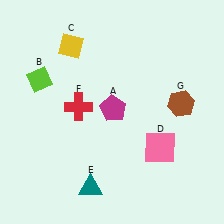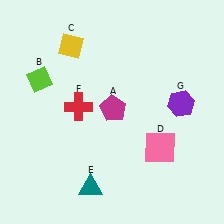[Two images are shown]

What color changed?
The hexagon (G) changed from brown in Image 1 to purple in Image 2.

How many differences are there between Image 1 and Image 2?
There is 1 difference between the two images.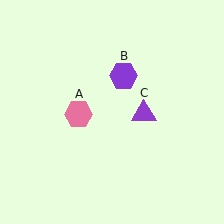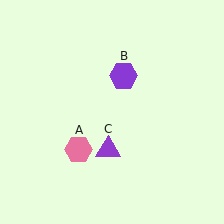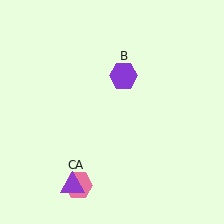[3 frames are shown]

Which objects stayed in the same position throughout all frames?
Purple hexagon (object B) remained stationary.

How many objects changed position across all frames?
2 objects changed position: pink hexagon (object A), purple triangle (object C).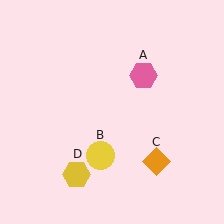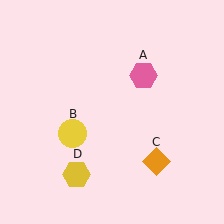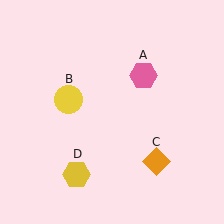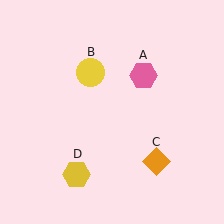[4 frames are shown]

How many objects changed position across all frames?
1 object changed position: yellow circle (object B).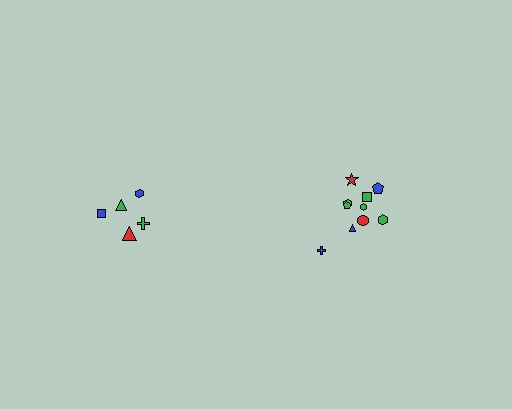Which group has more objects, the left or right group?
The right group.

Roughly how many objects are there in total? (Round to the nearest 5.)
Roughly 15 objects in total.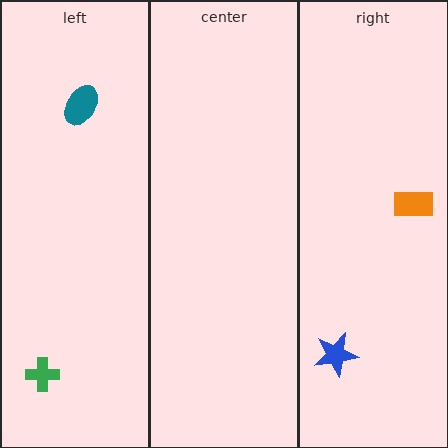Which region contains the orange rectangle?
The right region.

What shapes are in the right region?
The orange rectangle, the blue star.